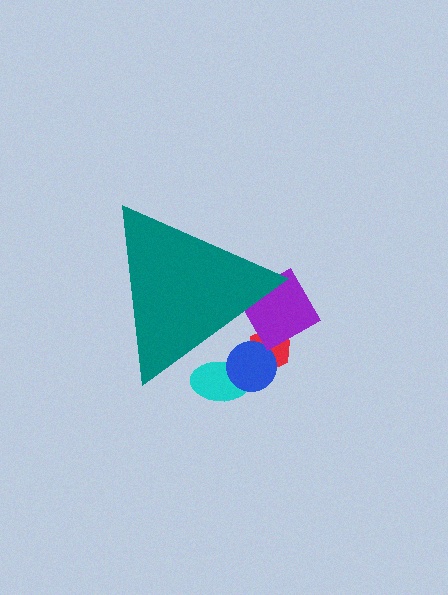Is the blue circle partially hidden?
Yes, the blue circle is partially hidden behind the teal triangle.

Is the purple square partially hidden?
Yes, the purple square is partially hidden behind the teal triangle.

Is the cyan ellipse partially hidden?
Yes, the cyan ellipse is partially hidden behind the teal triangle.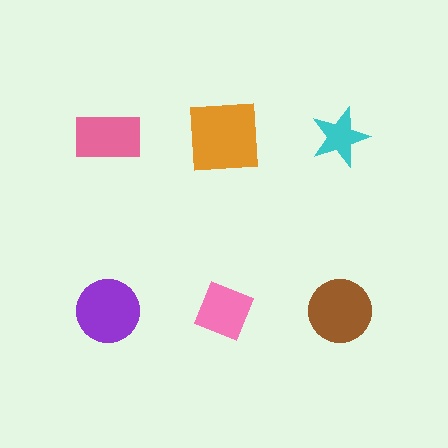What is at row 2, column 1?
A purple circle.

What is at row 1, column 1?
A pink rectangle.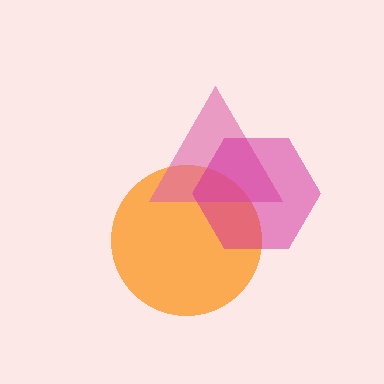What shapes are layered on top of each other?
The layered shapes are: an orange circle, a pink triangle, a magenta hexagon.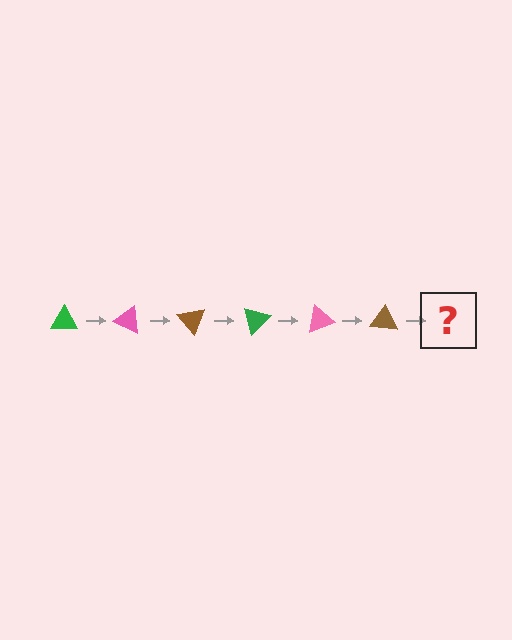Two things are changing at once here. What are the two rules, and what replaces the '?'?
The two rules are that it rotates 25 degrees each step and the color cycles through green, pink, and brown. The '?' should be a green triangle, rotated 150 degrees from the start.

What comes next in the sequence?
The next element should be a green triangle, rotated 150 degrees from the start.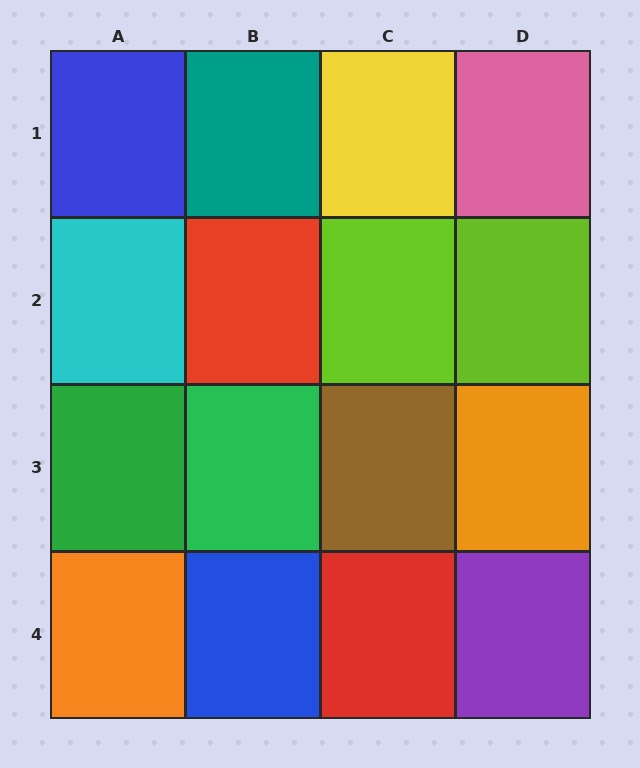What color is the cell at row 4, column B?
Blue.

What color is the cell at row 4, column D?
Purple.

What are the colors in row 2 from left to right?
Cyan, red, lime, lime.